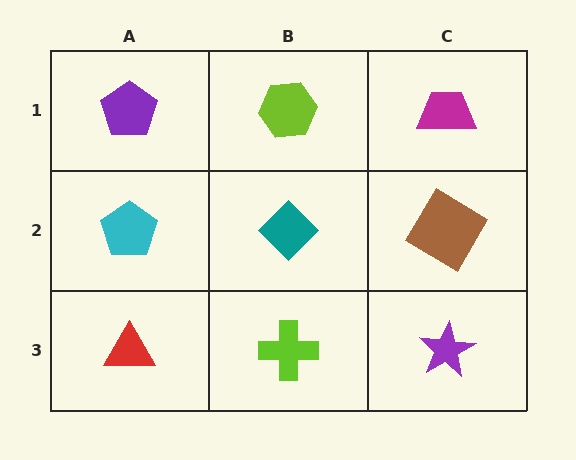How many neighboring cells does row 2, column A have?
3.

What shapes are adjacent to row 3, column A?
A cyan pentagon (row 2, column A), a lime cross (row 3, column B).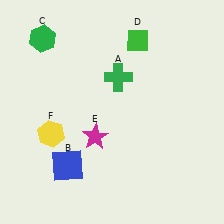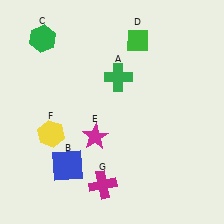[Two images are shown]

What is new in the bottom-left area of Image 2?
A magenta cross (G) was added in the bottom-left area of Image 2.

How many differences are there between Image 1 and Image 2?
There is 1 difference between the two images.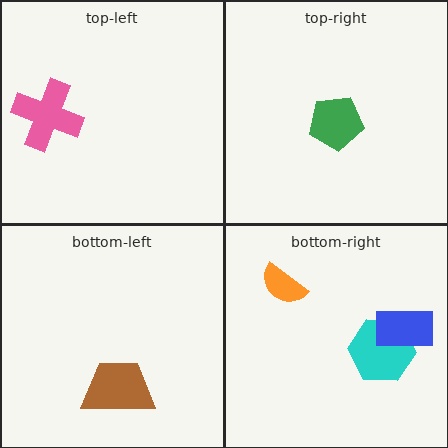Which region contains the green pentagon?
The top-right region.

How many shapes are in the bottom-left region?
1.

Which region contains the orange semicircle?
The bottom-right region.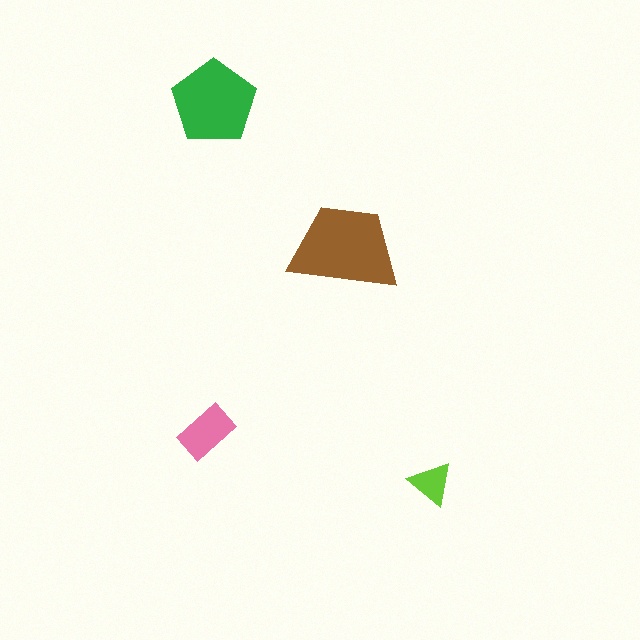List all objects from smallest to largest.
The lime triangle, the pink rectangle, the green pentagon, the brown trapezoid.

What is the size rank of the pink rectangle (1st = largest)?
3rd.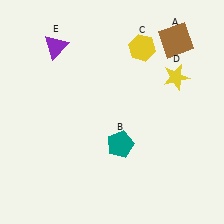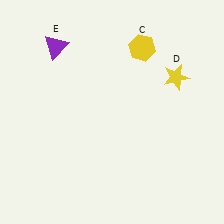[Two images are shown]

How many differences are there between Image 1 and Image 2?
There are 2 differences between the two images.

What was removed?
The brown square (A), the teal pentagon (B) were removed in Image 2.